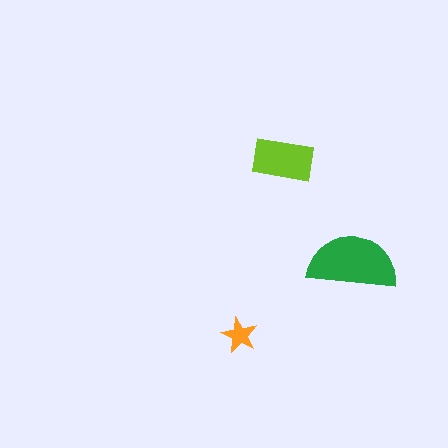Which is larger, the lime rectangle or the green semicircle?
The green semicircle.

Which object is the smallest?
The orange star.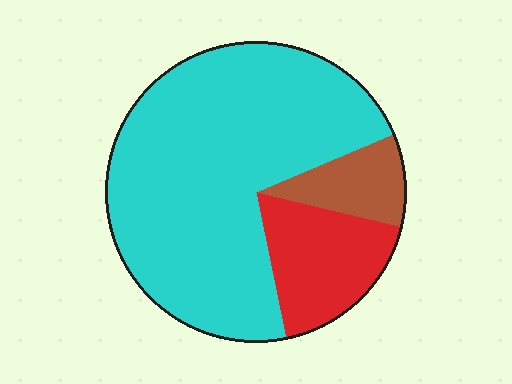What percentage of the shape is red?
Red covers roughly 20% of the shape.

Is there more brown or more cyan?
Cyan.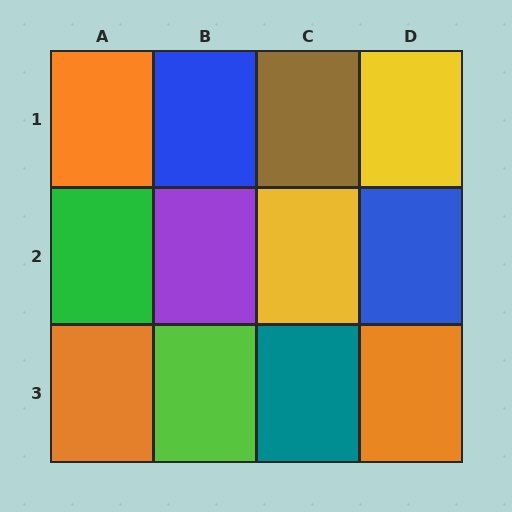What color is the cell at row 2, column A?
Green.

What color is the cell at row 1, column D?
Yellow.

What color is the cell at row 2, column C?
Yellow.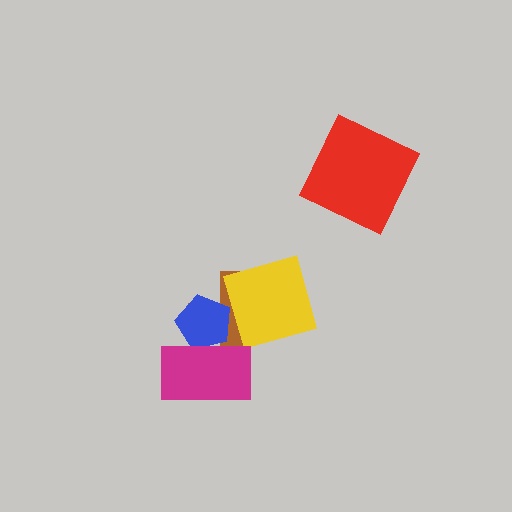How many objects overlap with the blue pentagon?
2 objects overlap with the blue pentagon.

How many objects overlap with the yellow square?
1 object overlaps with the yellow square.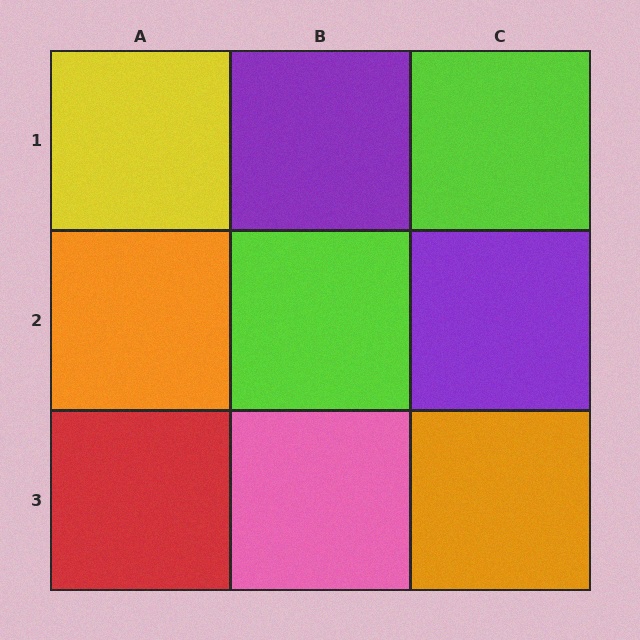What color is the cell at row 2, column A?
Orange.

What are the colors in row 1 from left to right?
Yellow, purple, lime.